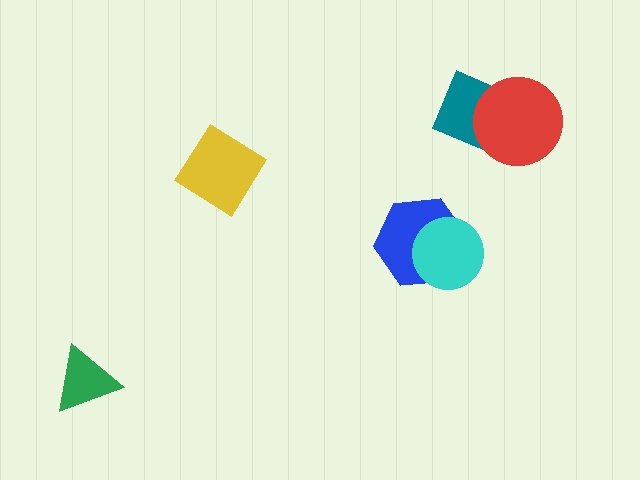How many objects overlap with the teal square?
1 object overlaps with the teal square.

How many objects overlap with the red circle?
1 object overlaps with the red circle.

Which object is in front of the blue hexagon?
The cyan circle is in front of the blue hexagon.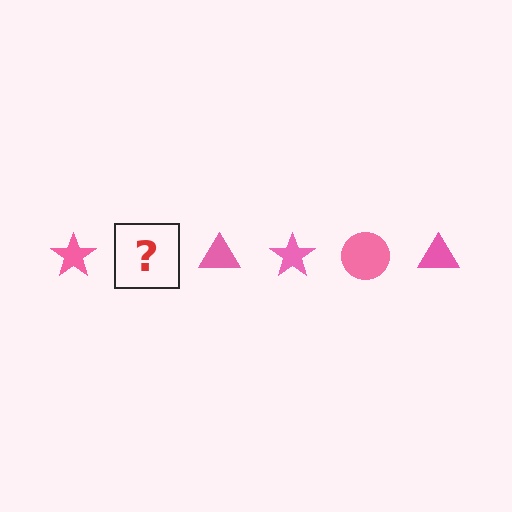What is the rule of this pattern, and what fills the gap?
The rule is that the pattern cycles through star, circle, triangle shapes in pink. The gap should be filled with a pink circle.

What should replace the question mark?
The question mark should be replaced with a pink circle.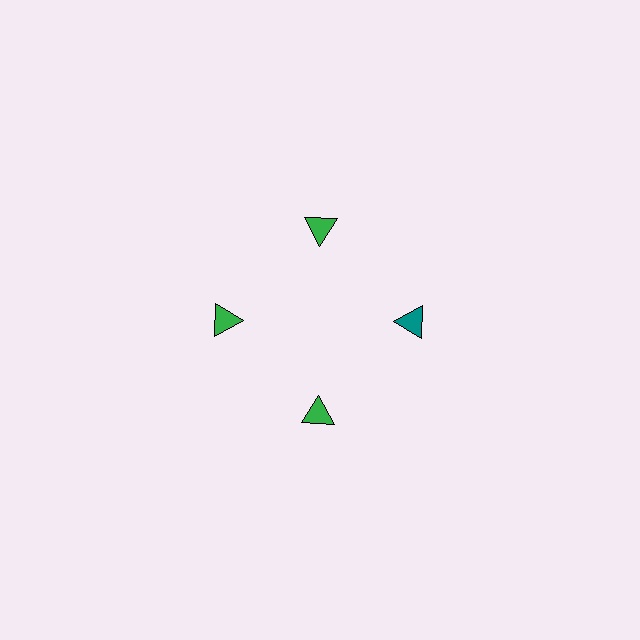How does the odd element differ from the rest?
It has a different color: teal instead of green.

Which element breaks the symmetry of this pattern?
The teal triangle at roughly the 3 o'clock position breaks the symmetry. All other shapes are green triangles.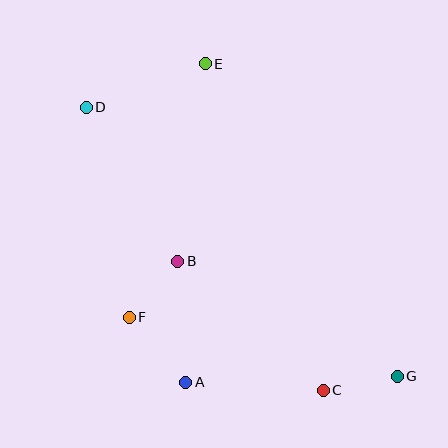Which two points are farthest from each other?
Points D and G are farthest from each other.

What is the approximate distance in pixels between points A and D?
The distance between A and D is approximately 292 pixels.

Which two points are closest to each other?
Points B and F are closest to each other.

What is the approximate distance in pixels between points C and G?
The distance between C and G is approximately 75 pixels.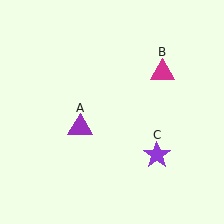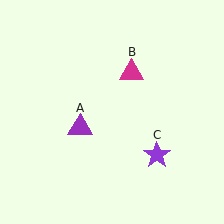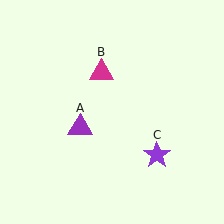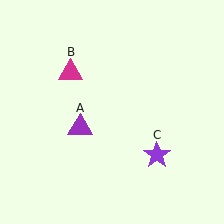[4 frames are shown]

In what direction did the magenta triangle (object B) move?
The magenta triangle (object B) moved left.